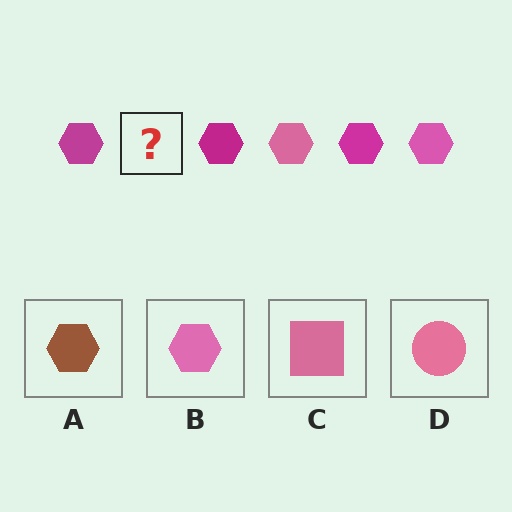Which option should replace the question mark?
Option B.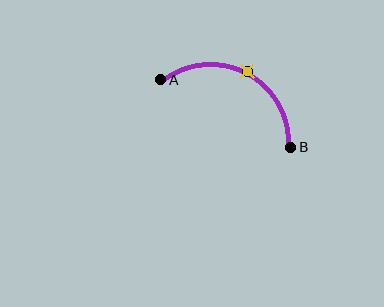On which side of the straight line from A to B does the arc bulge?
The arc bulges above the straight line connecting A and B.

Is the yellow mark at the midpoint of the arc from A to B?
Yes. The yellow mark lies on the arc at equal arc-length from both A and B — it is the arc midpoint.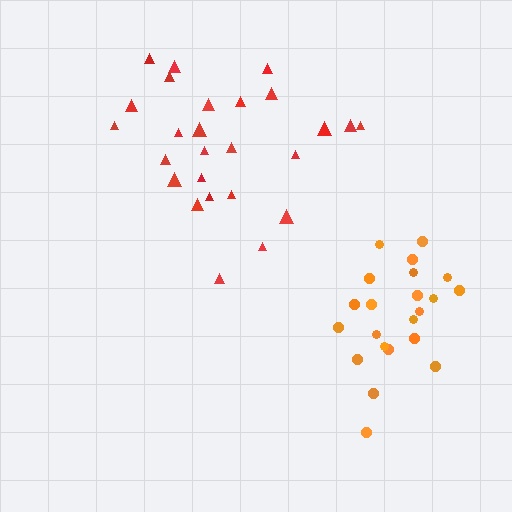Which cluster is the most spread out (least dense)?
Red.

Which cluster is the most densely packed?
Orange.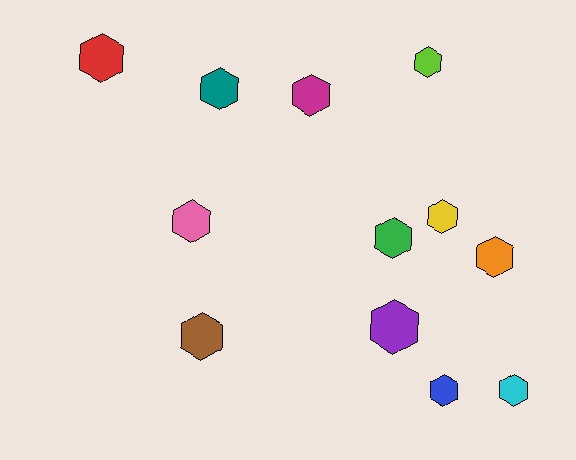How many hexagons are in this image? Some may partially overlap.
There are 12 hexagons.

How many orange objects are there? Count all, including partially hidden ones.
There is 1 orange object.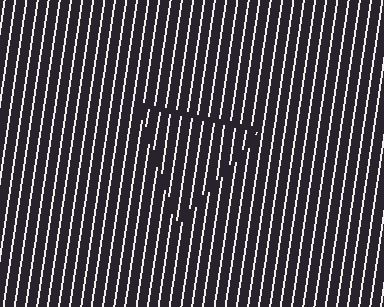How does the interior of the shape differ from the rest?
The interior of the shape contains the same grating, shifted by half a period — the contour is defined by the phase discontinuity where line-ends from the inner and outer gratings abut.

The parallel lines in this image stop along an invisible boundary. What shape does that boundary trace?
An illusory triangle. The interior of the shape contains the same grating, shifted by half a period — the contour is defined by the phase discontinuity where line-ends from the inner and outer gratings abut.